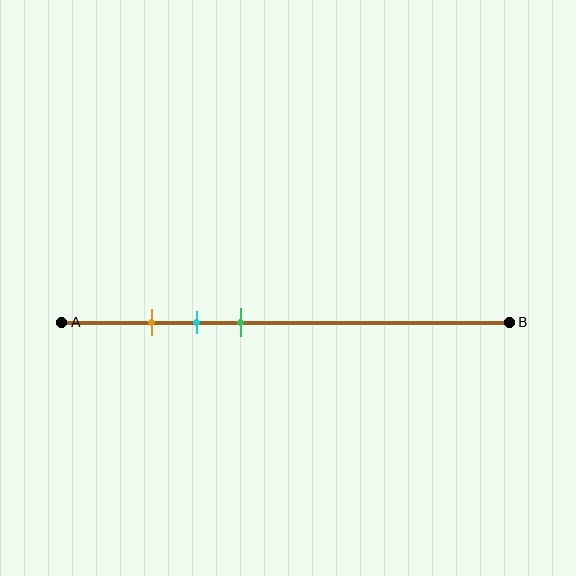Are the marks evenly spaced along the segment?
Yes, the marks are approximately evenly spaced.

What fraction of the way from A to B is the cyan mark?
The cyan mark is approximately 30% (0.3) of the way from A to B.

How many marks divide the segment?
There are 3 marks dividing the segment.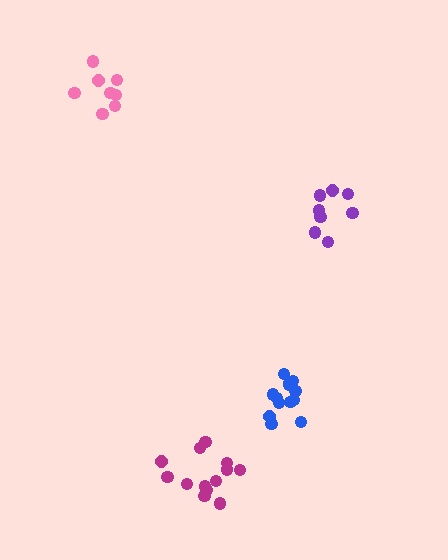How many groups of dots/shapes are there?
There are 4 groups.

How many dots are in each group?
Group 1: 8 dots, Group 2: 8 dots, Group 3: 13 dots, Group 4: 13 dots (42 total).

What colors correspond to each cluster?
The clusters are colored: pink, purple, blue, magenta.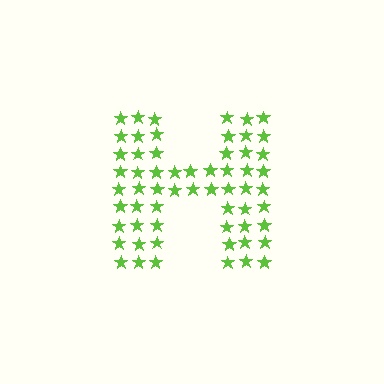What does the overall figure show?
The overall figure shows the letter H.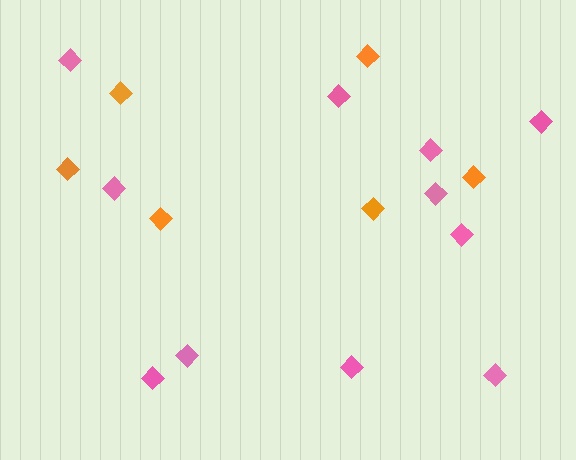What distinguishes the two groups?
There are 2 groups: one group of orange diamonds (6) and one group of pink diamonds (11).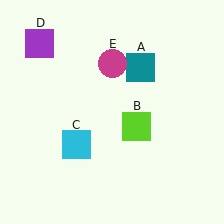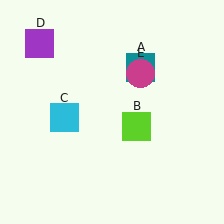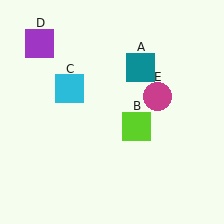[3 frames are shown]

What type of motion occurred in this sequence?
The cyan square (object C), magenta circle (object E) rotated clockwise around the center of the scene.